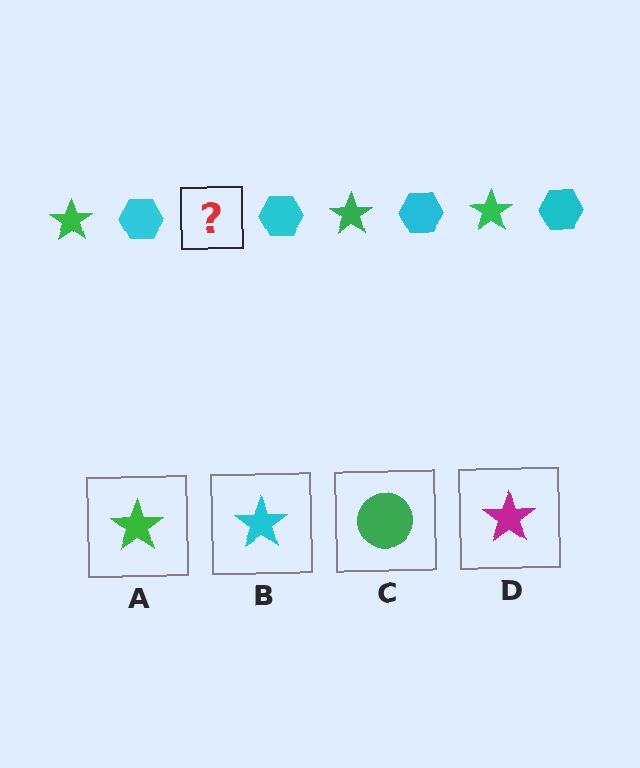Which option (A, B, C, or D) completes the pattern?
A.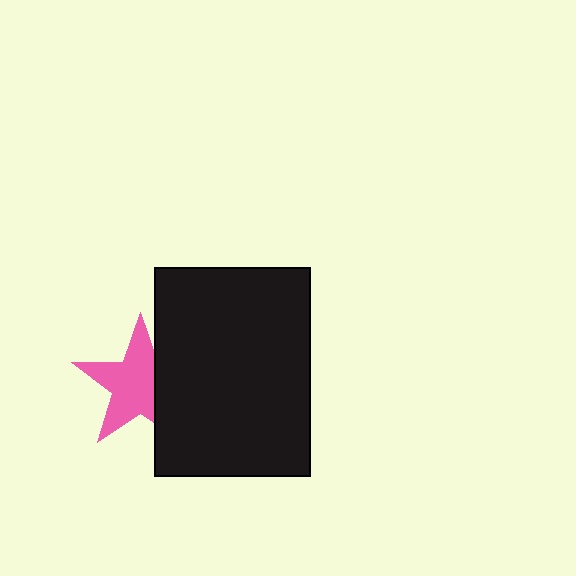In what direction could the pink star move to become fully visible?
The pink star could move left. That would shift it out from behind the black rectangle entirely.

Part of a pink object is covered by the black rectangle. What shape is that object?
It is a star.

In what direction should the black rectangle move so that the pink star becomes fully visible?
The black rectangle should move right. That is the shortest direction to clear the overlap and leave the pink star fully visible.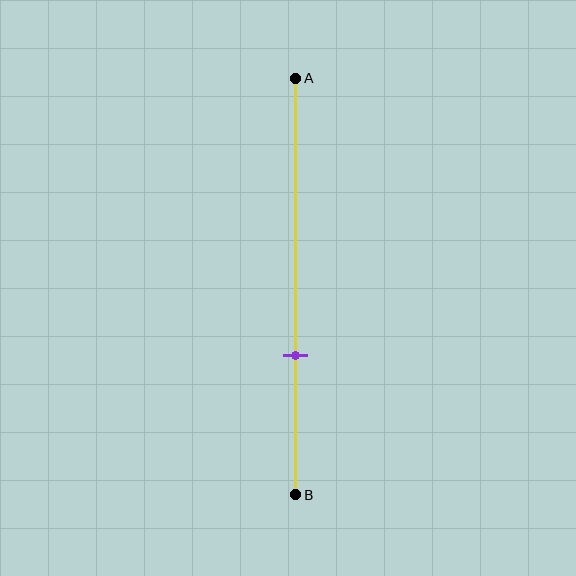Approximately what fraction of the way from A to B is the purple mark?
The purple mark is approximately 65% of the way from A to B.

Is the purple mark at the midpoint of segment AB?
No, the mark is at about 65% from A, not at the 50% midpoint.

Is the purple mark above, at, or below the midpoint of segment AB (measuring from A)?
The purple mark is below the midpoint of segment AB.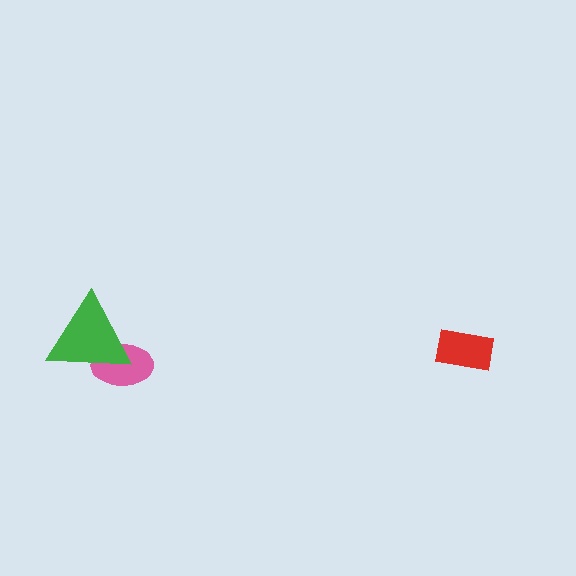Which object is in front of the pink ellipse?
The green triangle is in front of the pink ellipse.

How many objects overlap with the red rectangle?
0 objects overlap with the red rectangle.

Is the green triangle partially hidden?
No, no other shape covers it.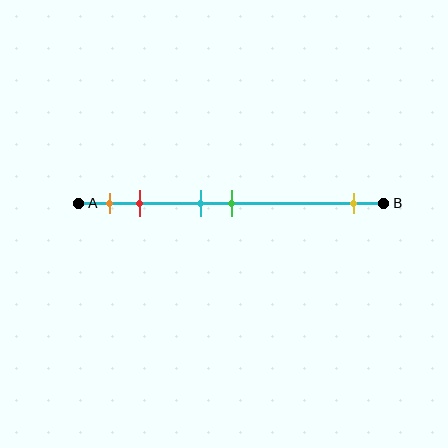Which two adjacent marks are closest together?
The cyan and green marks are the closest adjacent pair.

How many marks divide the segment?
There are 5 marks dividing the segment.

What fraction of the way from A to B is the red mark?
The red mark is approximately 20% (0.2) of the way from A to B.